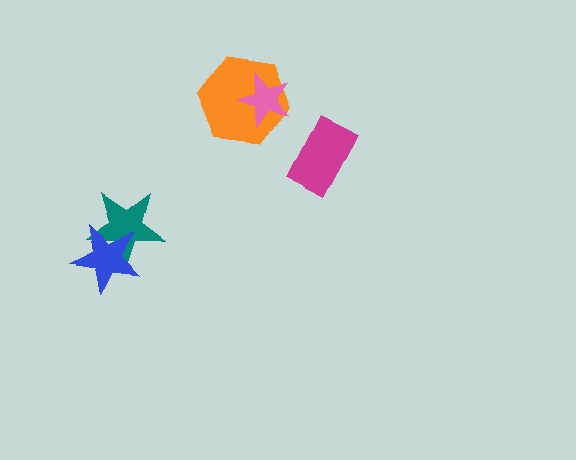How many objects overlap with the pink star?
1 object overlaps with the pink star.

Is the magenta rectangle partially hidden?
No, no other shape covers it.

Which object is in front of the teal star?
The blue star is in front of the teal star.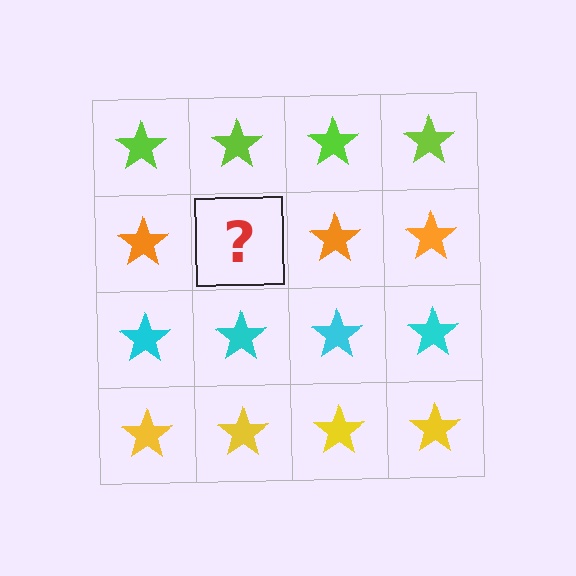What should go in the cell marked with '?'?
The missing cell should contain an orange star.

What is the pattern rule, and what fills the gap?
The rule is that each row has a consistent color. The gap should be filled with an orange star.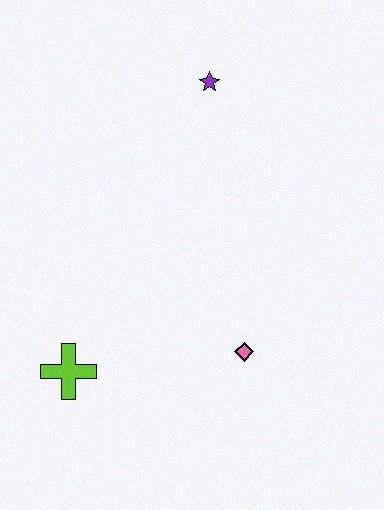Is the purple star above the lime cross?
Yes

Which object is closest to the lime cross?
The pink diamond is closest to the lime cross.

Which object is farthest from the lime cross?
The purple star is farthest from the lime cross.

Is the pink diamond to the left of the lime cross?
No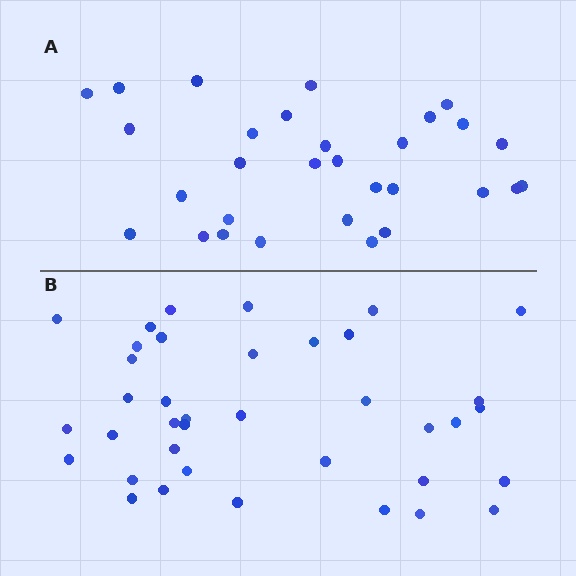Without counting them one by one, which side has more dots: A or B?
Region B (the bottom region) has more dots.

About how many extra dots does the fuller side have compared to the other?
Region B has roughly 8 or so more dots than region A.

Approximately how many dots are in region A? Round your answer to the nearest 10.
About 30 dots.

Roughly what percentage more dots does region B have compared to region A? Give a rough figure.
About 25% more.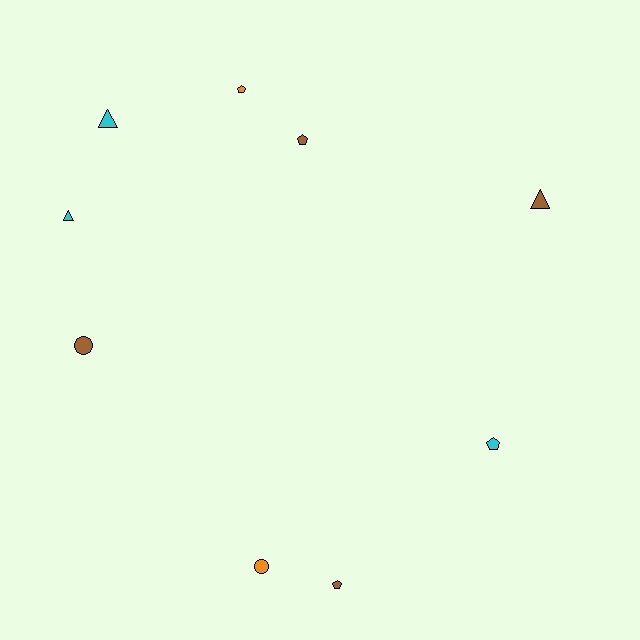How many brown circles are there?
There is 1 brown circle.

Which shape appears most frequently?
Pentagon, with 4 objects.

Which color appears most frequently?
Brown, with 4 objects.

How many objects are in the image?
There are 9 objects.